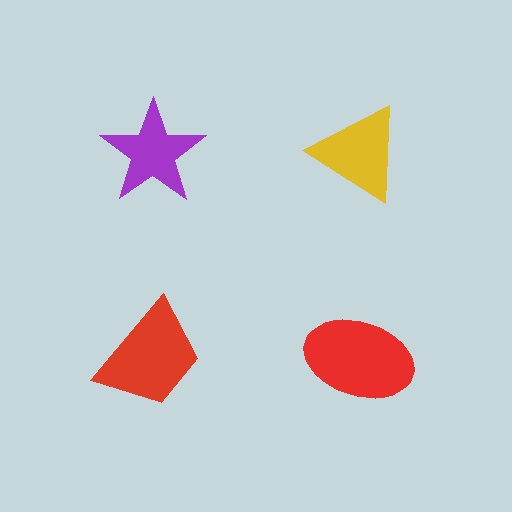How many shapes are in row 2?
2 shapes.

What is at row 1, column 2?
A yellow triangle.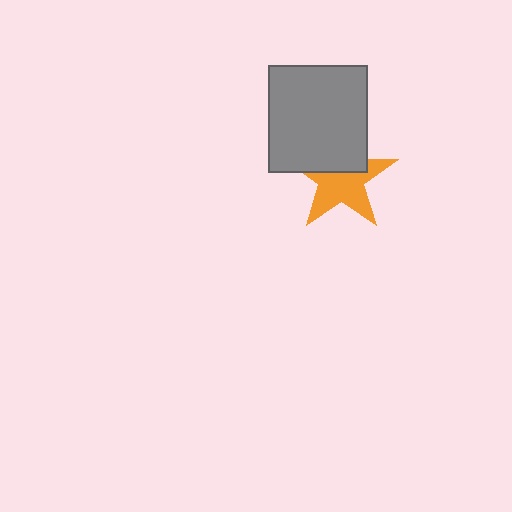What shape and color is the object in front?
The object in front is a gray rectangle.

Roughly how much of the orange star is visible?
About half of it is visible (roughly 60%).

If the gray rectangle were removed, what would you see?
You would see the complete orange star.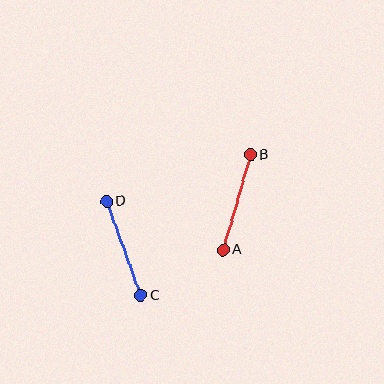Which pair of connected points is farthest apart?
Points C and D are farthest apart.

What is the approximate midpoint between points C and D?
The midpoint is at approximately (124, 248) pixels.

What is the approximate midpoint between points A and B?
The midpoint is at approximately (237, 202) pixels.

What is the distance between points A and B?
The distance is approximately 99 pixels.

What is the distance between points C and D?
The distance is approximately 99 pixels.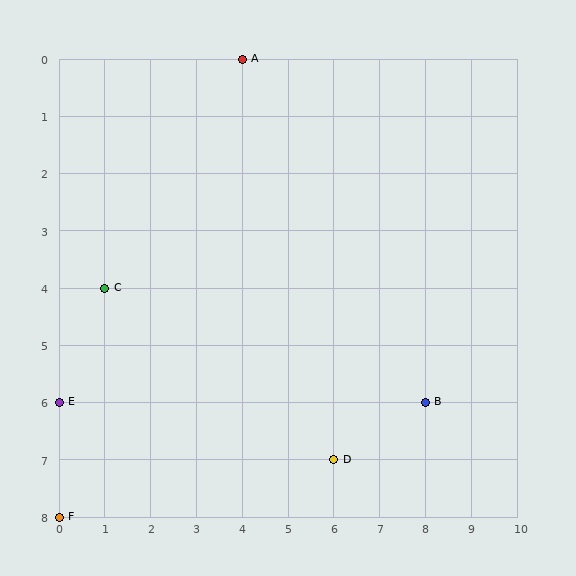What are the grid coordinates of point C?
Point C is at grid coordinates (1, 4).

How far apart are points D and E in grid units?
Points D and E are 6 columns and 1 row apart (about 6.1 grid units diagonally).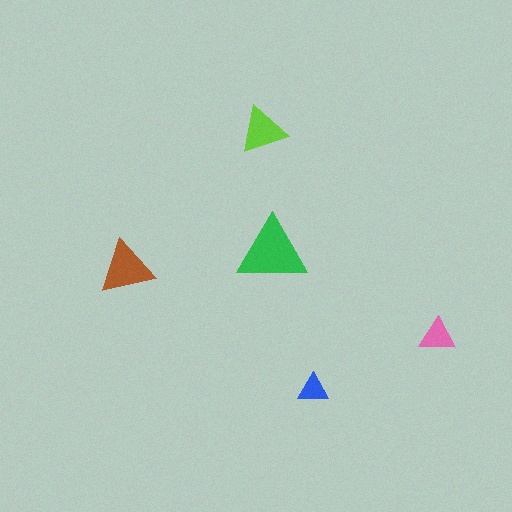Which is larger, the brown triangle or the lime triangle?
The brown one.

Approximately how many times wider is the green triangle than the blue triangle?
About 2.5 times wider.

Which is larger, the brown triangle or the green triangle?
The green one.